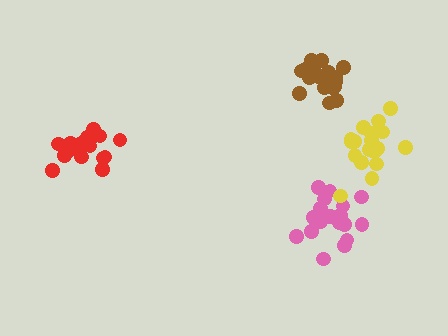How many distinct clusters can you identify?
There are 4 distinct clusters.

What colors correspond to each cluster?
The clusters are colored: pink, yellow, red, brown.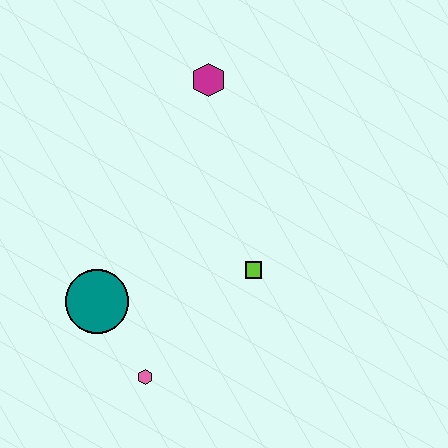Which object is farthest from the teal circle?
The magenta hexagon is farthest from the teal circle.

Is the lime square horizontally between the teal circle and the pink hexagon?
No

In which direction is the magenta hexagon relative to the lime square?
The magenta hexagon is above the lime square.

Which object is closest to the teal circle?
The pink hexagon is closest to the teal circle.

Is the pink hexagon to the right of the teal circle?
Yes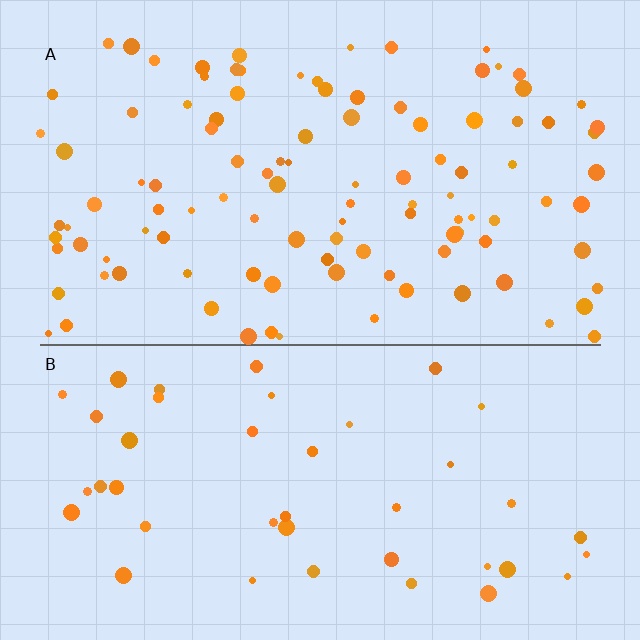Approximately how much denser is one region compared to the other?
Approximately 2.5× — region A over region B.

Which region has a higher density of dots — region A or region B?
A (the top).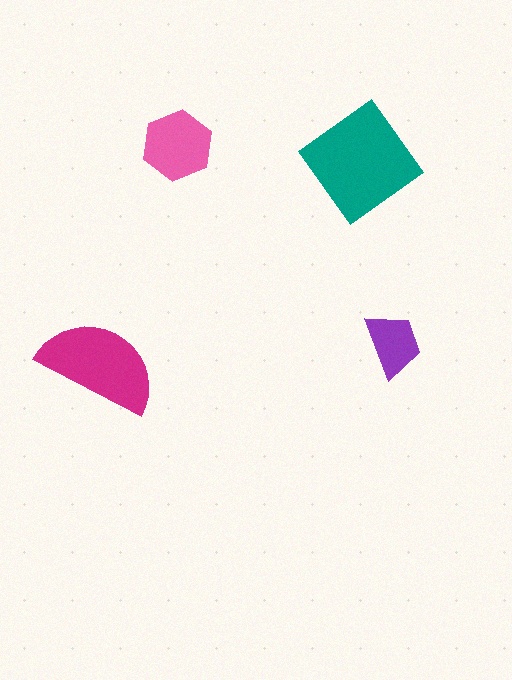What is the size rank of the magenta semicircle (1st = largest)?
2nd.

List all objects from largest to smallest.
The teal diamond, the magenta semicircle, the pink hexagon, the purple trapezoid.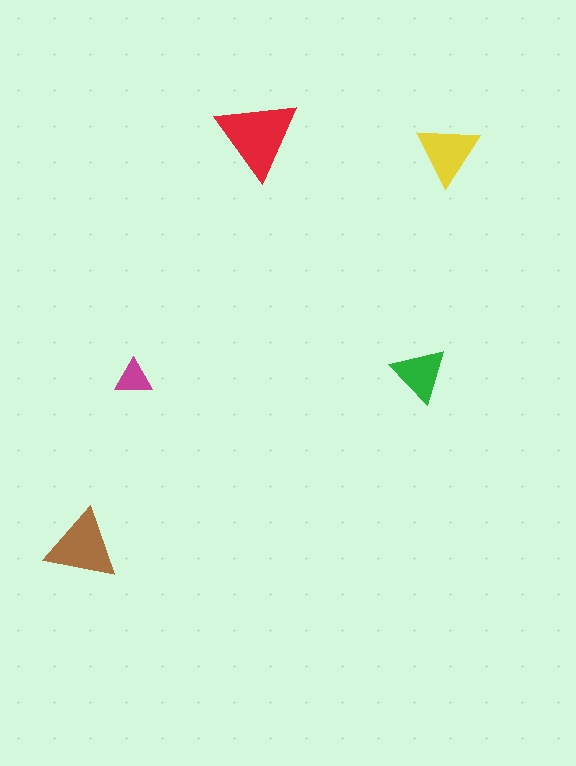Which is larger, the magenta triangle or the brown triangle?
The brown one.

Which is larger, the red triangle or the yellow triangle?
The red one.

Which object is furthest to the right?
The yellow triangle is rightmost.